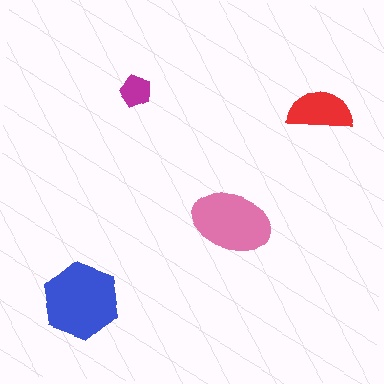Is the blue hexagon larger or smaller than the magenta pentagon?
Larger.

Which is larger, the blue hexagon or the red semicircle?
The blue hexagon.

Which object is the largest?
The blue hexagon.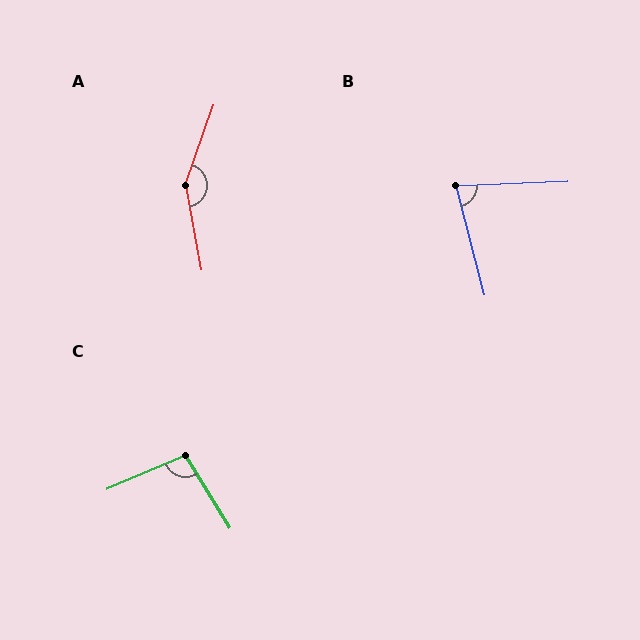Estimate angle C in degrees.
Approximately 98 degrees.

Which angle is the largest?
A, at approximately 150 degrees.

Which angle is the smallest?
B, at approximately 78 degrees.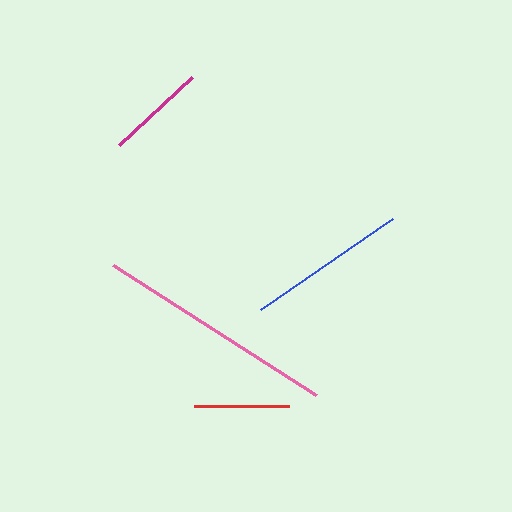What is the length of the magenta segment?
The magenta segment is approximately 99 pixels long.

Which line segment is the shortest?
The red line is the shortest at approximately 95 pixels.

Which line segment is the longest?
The pink line is the longest at approximately 241 pixels.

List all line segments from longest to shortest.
From longest to shortest: pink, blue, magenta, red.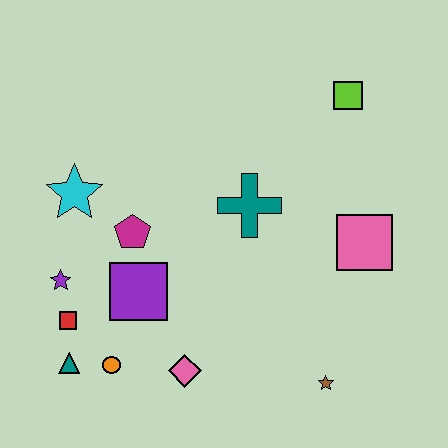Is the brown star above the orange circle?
No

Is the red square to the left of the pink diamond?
Yes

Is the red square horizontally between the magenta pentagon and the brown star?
No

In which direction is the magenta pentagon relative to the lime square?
The magenta pentagon is to the left of the lime square.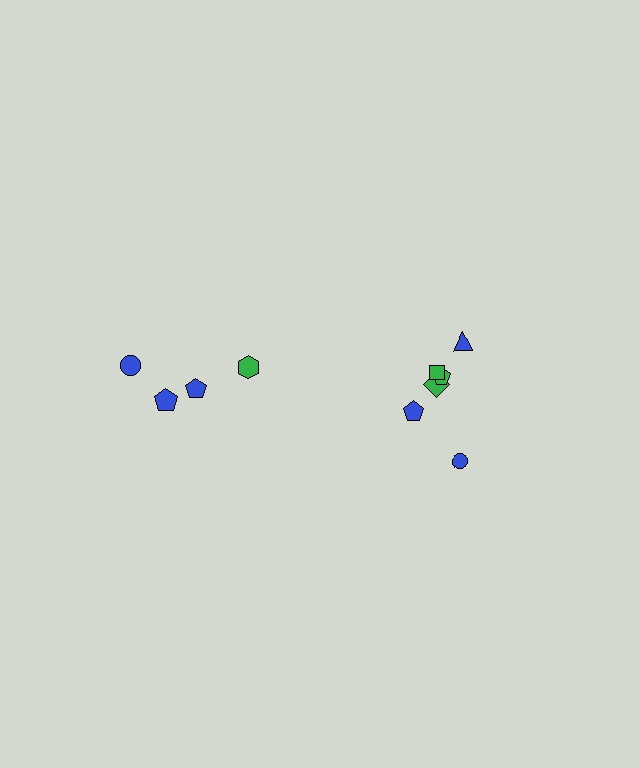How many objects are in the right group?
There are 6 objects.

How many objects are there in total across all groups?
There are 10 objects.